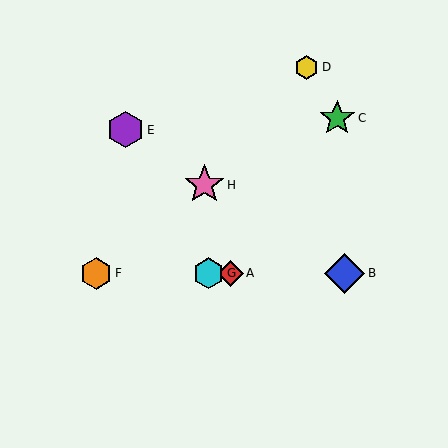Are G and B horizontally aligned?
Yes, both are at y≈273.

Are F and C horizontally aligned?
No, F is at y≈273 and C is at y≈118.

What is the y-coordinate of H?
Object H is at y≈185.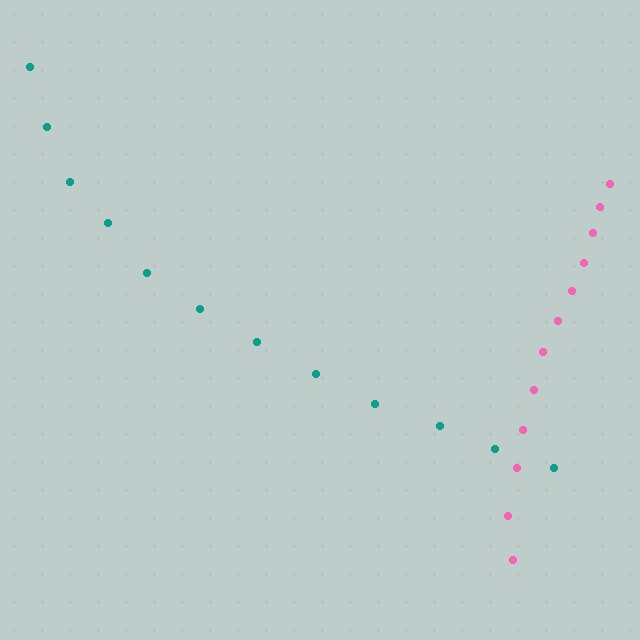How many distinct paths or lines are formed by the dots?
There are 2 distinct paths.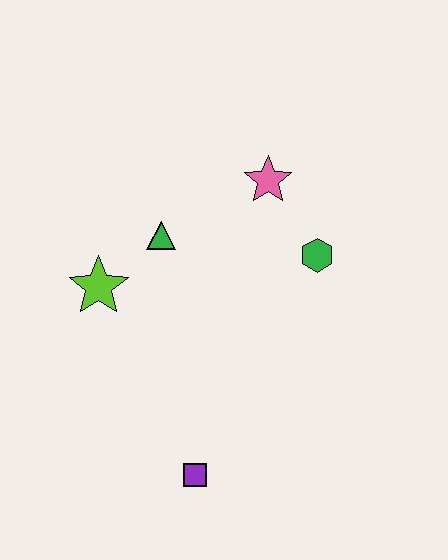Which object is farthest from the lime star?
The green hexagon is farthest from the lime star.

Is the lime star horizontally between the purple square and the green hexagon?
No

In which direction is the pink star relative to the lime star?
The pink star is to the right of the lime star.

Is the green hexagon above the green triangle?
No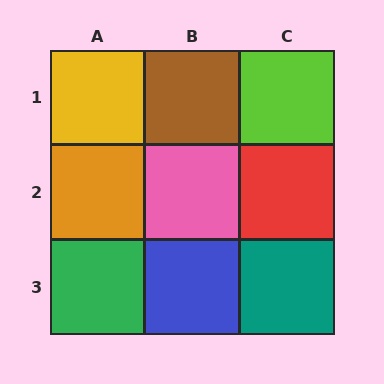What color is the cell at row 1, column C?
Lime.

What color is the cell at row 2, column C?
Red.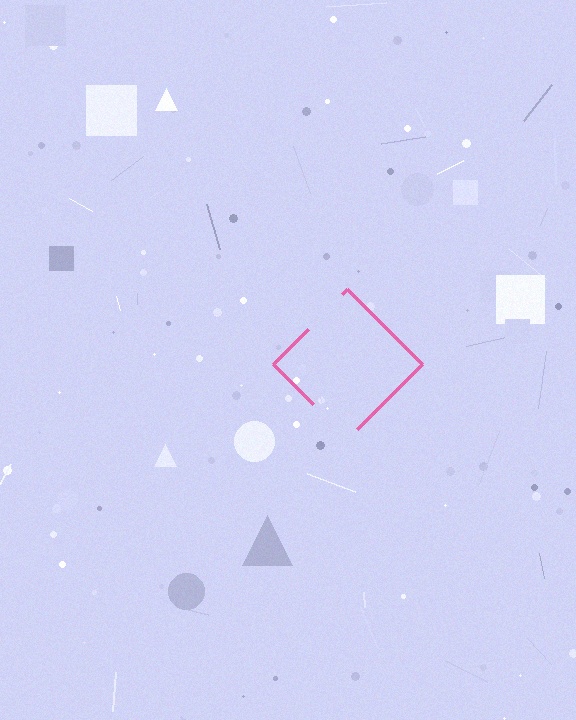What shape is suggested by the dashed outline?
The dashed outline suggests a diamond.